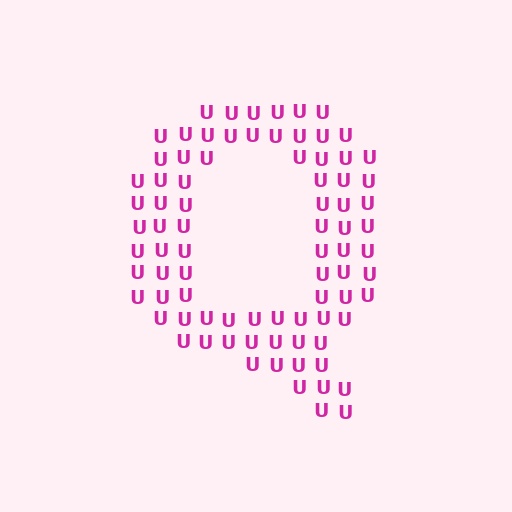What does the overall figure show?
The overall figure shows the letter Q.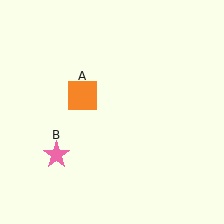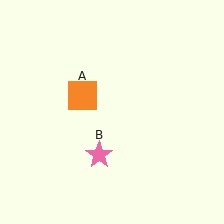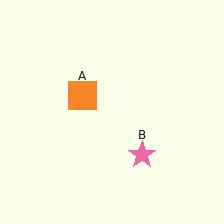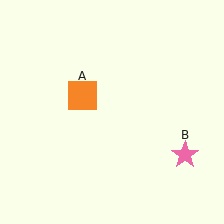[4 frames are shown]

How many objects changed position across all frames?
1 object changed position: pink star (object B).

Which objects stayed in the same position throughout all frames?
Orange square (object A) remained stationary.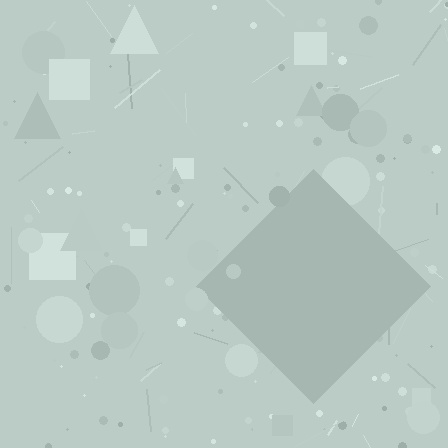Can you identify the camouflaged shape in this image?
The camouflaged shape is a diamond.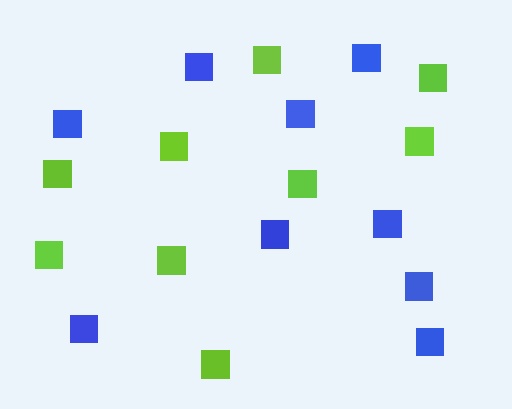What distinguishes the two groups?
There are 2 groups: one group of blue squares (9) and one group of lime squares (9).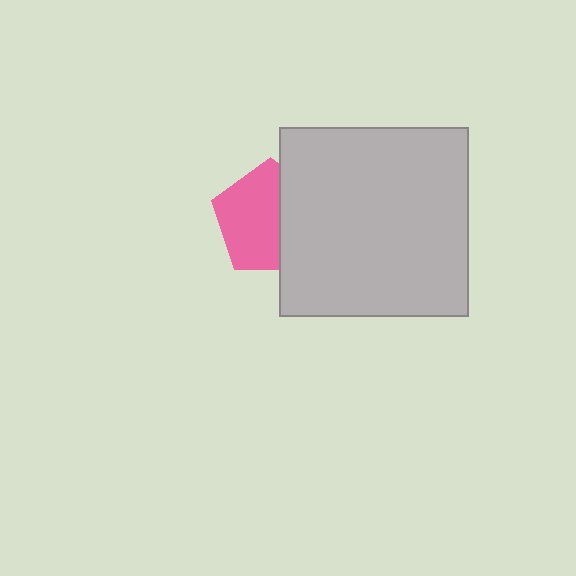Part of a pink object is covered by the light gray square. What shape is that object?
It is a pentagon.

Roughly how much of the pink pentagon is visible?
About half of it is visible (roughly 60%).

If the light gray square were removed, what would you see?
You would see the complete pink pentagon.